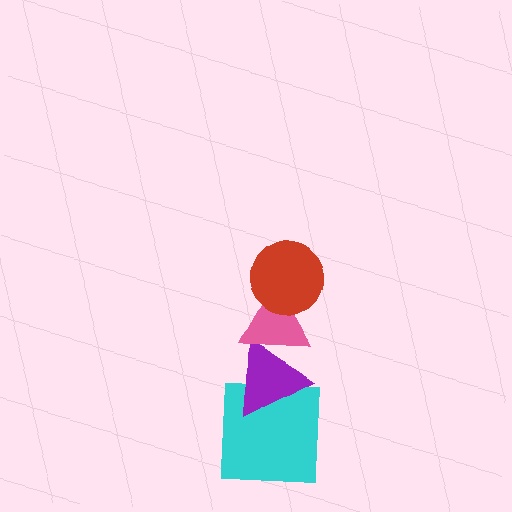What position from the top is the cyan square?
The cyan square is 4th from the top.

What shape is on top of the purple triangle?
The pink triangle is on top of the purple triangle.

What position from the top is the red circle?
The red circle is 1st from the top.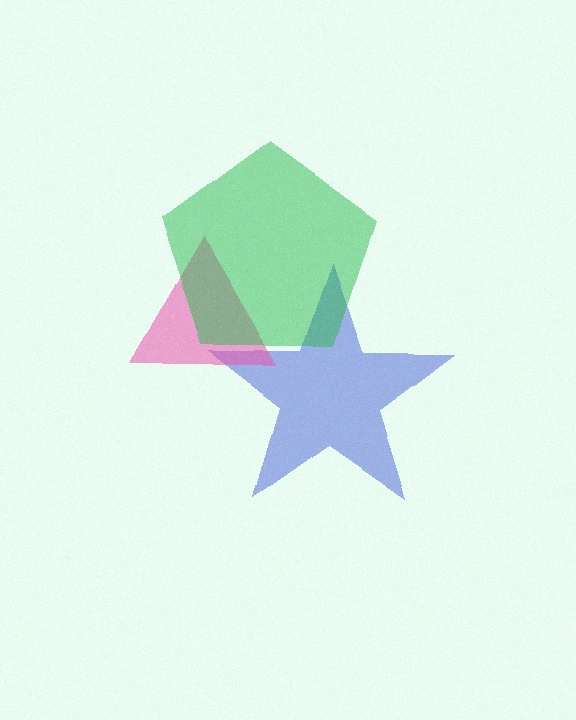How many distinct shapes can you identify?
There are 3 distinct shapes: a blue star, a pink triangle, a green pentagon.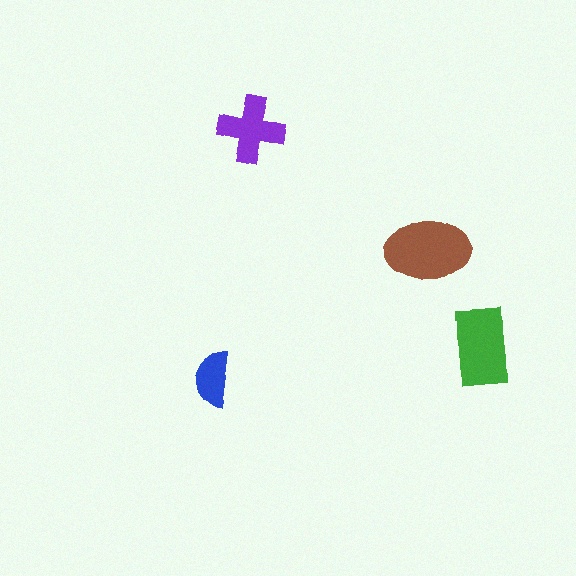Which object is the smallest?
The blue semicircle.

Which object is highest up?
The purple cross is topmost.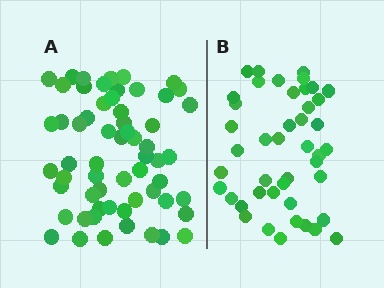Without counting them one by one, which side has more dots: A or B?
Region A (the left region) has more dots.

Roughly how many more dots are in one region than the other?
Region A has approximately 15 more dots than region B.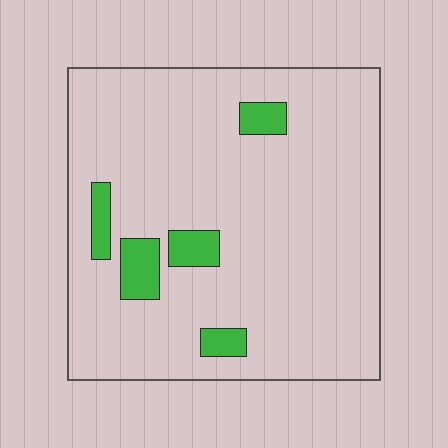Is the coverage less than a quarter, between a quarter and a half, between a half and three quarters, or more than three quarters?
Less than a quarter.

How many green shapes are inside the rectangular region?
5.